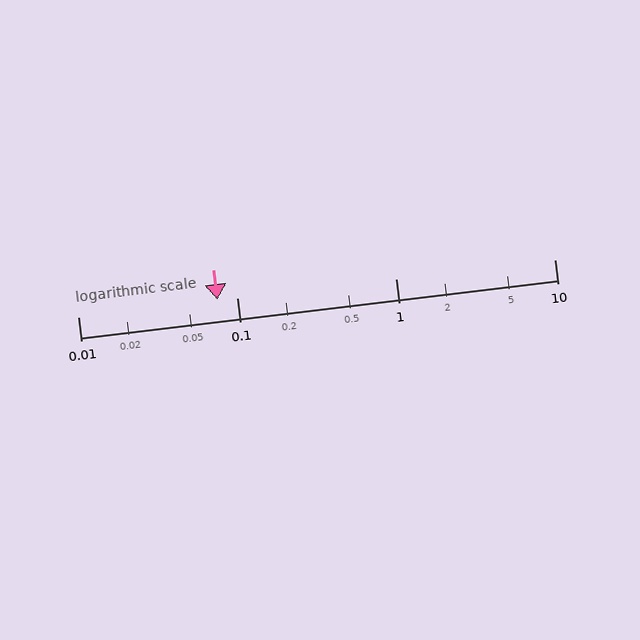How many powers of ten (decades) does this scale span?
The scale spans 3 decades, from 0.01 to 10.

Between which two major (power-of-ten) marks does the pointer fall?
The pointer is between 0.01 and 0.1.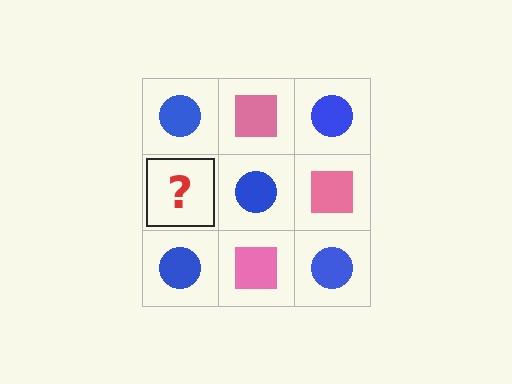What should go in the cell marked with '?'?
The missing cell should contain a pink square.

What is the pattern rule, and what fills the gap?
The rule is that it alternates blue circle and pink square in a checkerboard pattern. The gap should be filled with a pink square.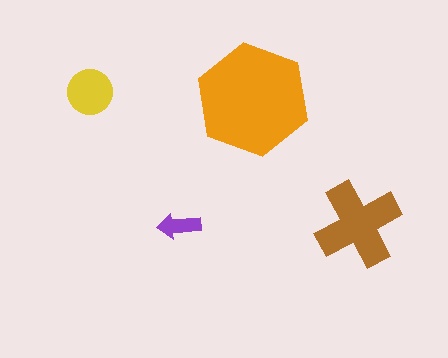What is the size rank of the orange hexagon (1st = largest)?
1st.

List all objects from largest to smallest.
The orange hexagon, the brown cross, the yellow circle, the purple arrow.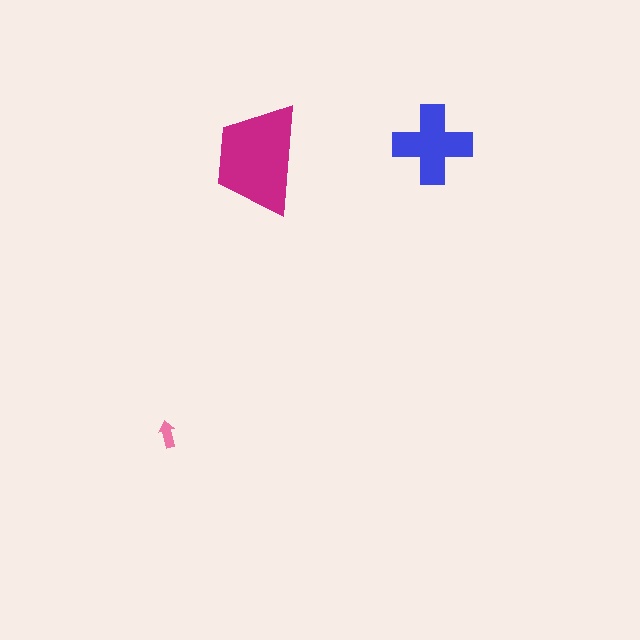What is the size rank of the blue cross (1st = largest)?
2nd.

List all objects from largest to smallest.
The magenta trapezoid, the blue cross, the pink arrow.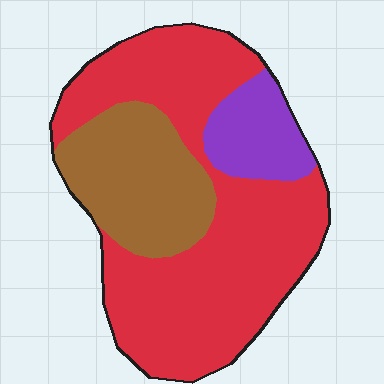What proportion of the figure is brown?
Brown covers around 25% of the figure.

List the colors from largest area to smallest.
From largest to smallest: red, brown, purple.